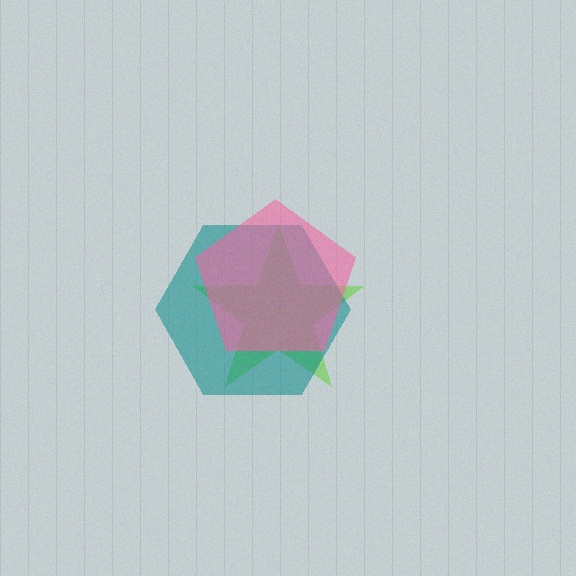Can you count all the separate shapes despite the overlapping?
Yes, there are 3 separate shapes.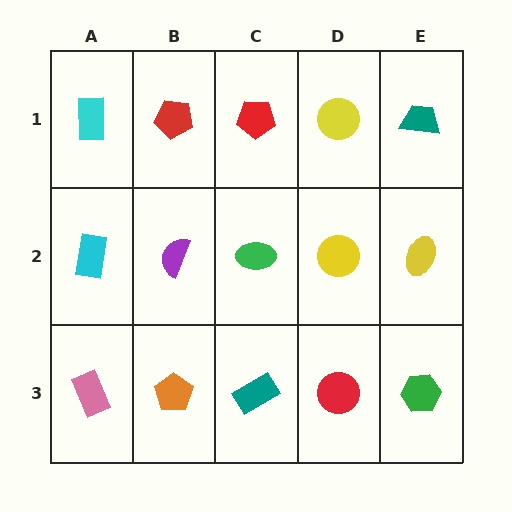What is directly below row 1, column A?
A cyan rectangle.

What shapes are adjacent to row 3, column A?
A cyan rectangle (row 2, column A), an orange pentagon (row 3, column B).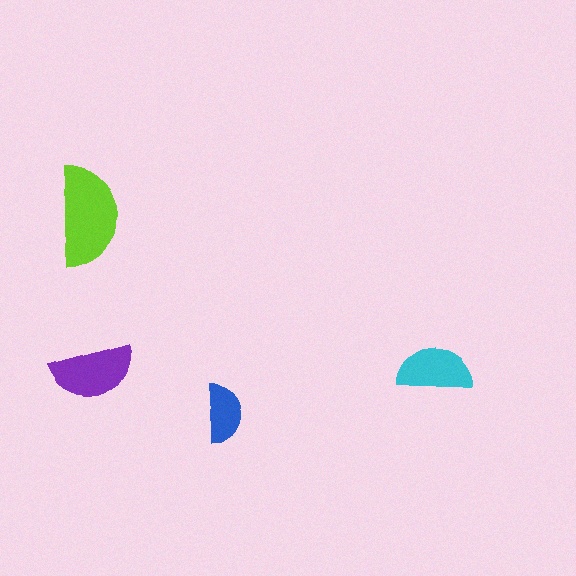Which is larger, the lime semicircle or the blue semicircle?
The lime one.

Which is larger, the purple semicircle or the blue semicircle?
The purple one.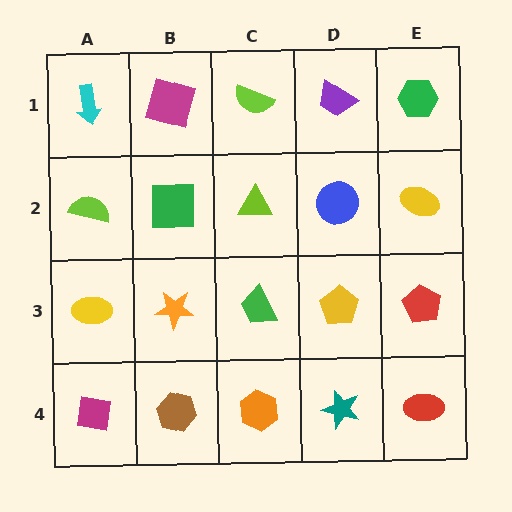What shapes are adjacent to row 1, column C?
A lime triangle (row 2, column C), a magenta square (row 1, column B), a purple trapezoid (row 1, column D).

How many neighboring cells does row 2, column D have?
4.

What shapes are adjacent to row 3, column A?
A lime semicircle (row 2, column A), a magenta square (row 4, column A), an orange star (row 3, column B).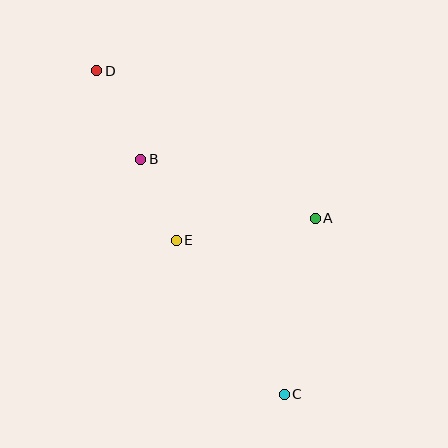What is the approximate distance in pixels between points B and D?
The distance between B and D is approximately 99 pixels.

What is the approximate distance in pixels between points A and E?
The distance between A and E is approximately 140 pixels.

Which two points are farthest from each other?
Points C and D are farthest from each other.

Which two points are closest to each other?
Points B and E are closest to each other.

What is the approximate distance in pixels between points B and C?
The distance between B and C is approximately 275 pixels.